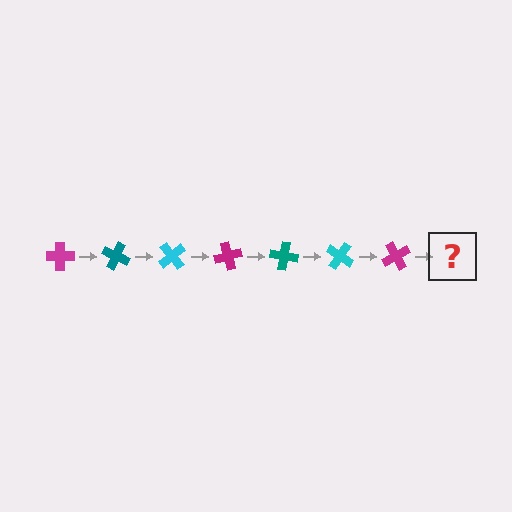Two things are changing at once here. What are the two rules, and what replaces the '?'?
The two rules are that it rotates 25 degrees each step and the color cycles through magenta, teal, and cyan. The '?' should be a teal cross, rotated 175 degrees from the start.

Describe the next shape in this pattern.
It should be a teal cross, rotated 175 degrees from the start.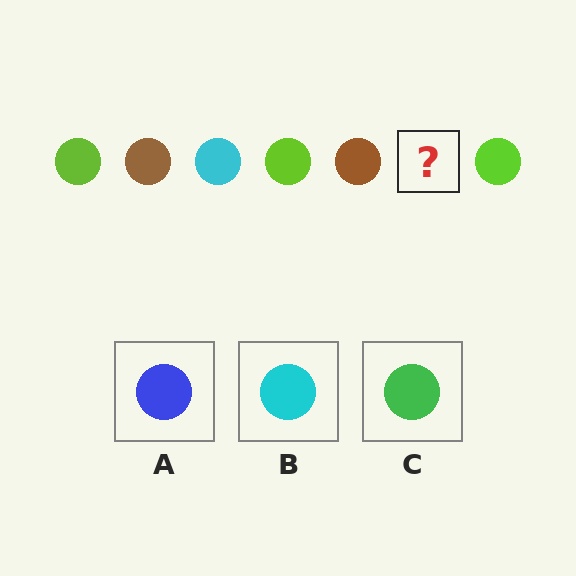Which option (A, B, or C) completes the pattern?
B.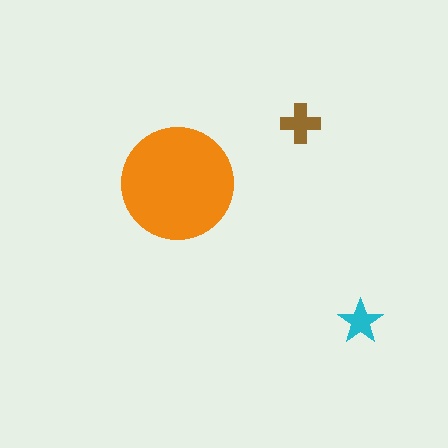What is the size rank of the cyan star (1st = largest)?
3rd.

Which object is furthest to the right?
The cyan star is rightmost.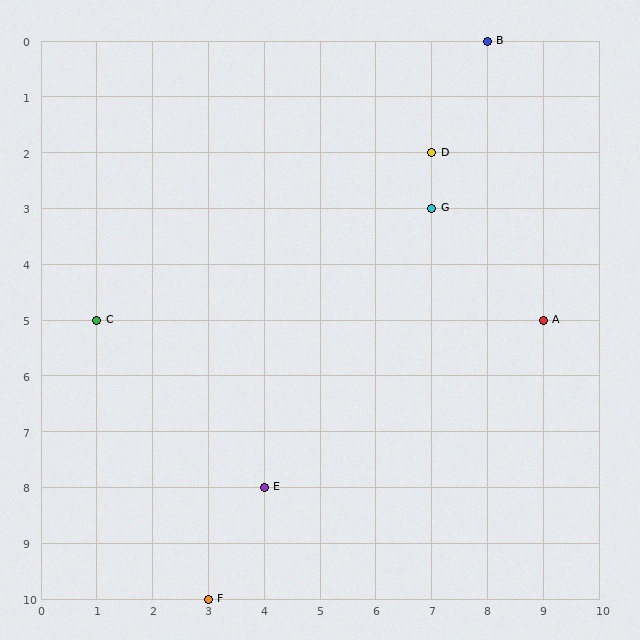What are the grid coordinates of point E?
Point E is at grid coordinates (4, 8).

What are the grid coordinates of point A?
Point A is at grid coordinates (9, 5).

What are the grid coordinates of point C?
Point C is at grid coordinates (1, 5).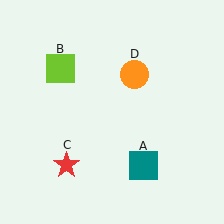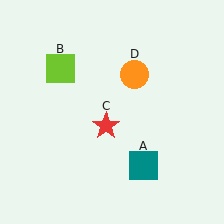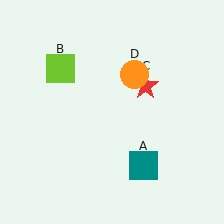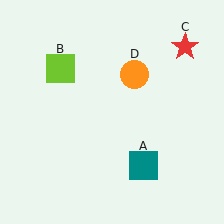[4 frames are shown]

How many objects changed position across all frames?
1 object changed position: red star (object C).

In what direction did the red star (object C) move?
The red star (object C) moved up and to the right.